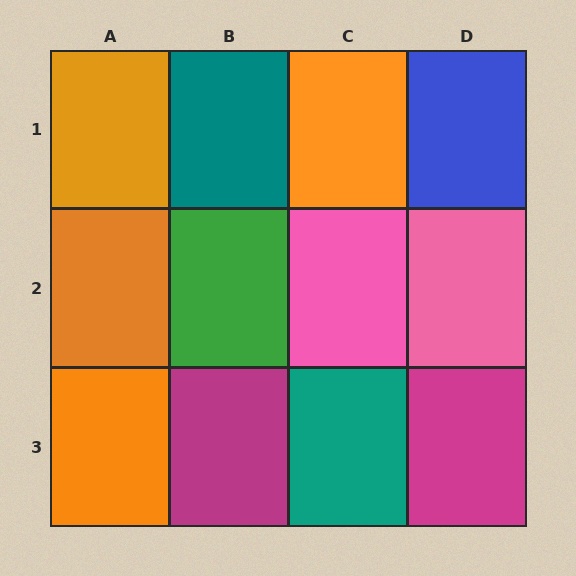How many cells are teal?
2 cells are teal.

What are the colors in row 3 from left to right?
Orange, magenta, teal, magenta.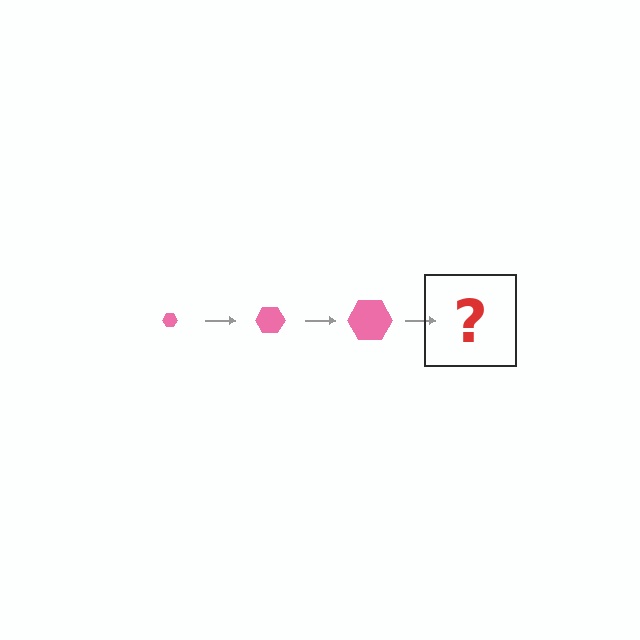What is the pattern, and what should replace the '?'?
The pattern is that the hexagon gets progressively larger each step. The '?' should be a pink hexagon, larger than the previous one.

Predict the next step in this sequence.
The next step is a pink hexagon, larger than the previous one.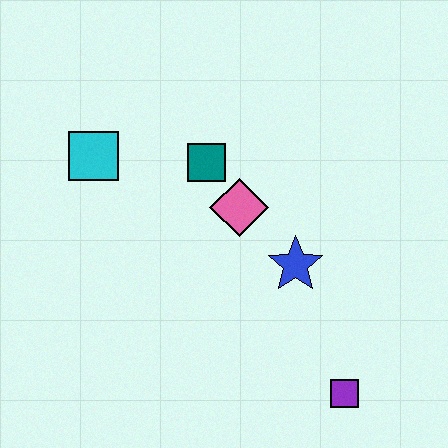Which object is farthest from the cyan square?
The purple square is farthest from the cyan square.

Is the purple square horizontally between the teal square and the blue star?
No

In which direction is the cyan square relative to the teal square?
The cyan square is to the left of the teal square.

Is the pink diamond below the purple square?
No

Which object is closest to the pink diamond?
The teal square is closest to the pink diamond.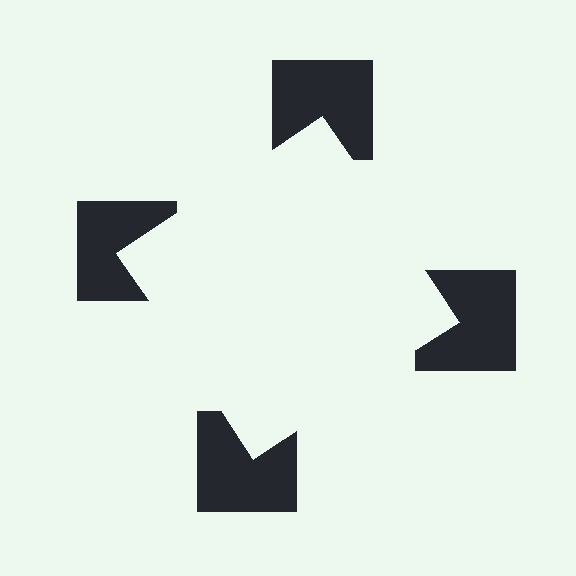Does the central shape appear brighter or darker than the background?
It typically appears slightly brighter than the background, even though no actual brightness change is drawn.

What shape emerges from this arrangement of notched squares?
An illusory square — its edges are inferred from the aligned wedge cuts in the notched squares, not physically drawn.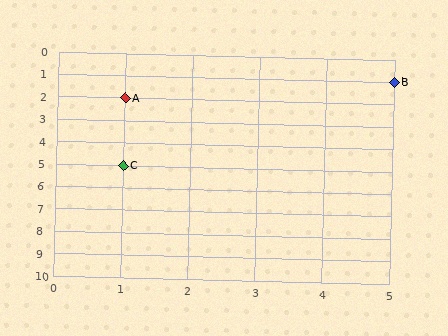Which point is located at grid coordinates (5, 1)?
Point B is at (5, 1).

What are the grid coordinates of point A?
Point A is at grid coordinates (1, 2).